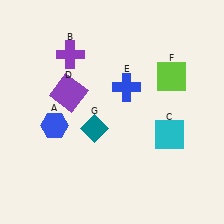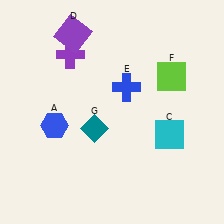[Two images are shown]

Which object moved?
The purple square (D) moved up.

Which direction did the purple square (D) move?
The purple square (D) moved up.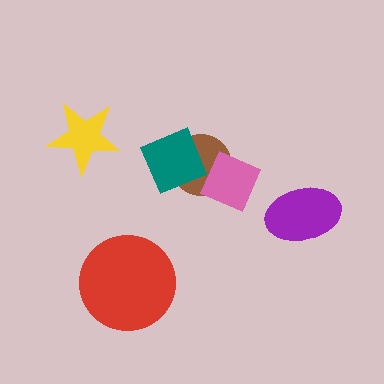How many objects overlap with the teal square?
1 object overlaps with the teal square.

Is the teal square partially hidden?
No, no other shape covers it.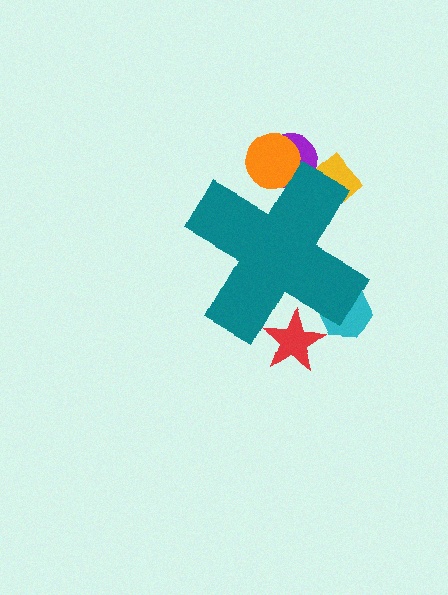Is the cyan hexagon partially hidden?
Yes, the cyan hexagon is partially hidden behind the teal cross.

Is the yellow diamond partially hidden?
Yes, the yellow diamond is partially hidden behind the teal cross.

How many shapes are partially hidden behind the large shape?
5 shapes are partially hidden.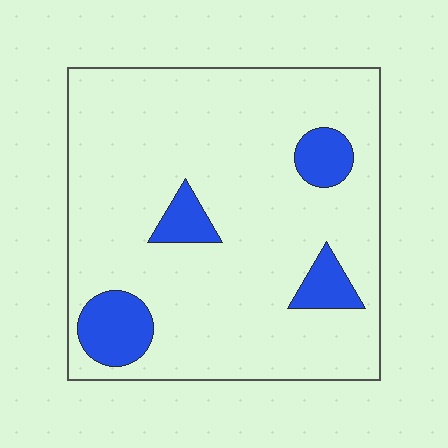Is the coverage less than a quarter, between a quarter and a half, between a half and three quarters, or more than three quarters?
Less than a quarter.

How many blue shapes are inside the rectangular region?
4.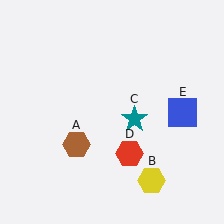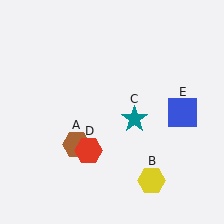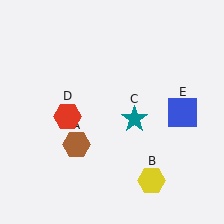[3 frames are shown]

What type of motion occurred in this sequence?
The red hexagon (object D) rotated clockwise around the center of the scene.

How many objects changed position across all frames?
1 object changed position: red hexagon (object D).